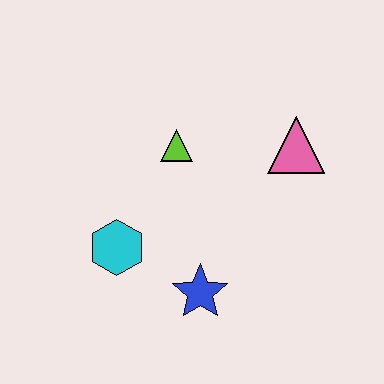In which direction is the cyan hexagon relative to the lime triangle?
The cyan hexagon is below the lime triangle.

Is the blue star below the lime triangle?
Yes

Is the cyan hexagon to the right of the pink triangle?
No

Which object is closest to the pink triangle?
The lime triangle is closest to the pink triangle.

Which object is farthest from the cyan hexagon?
The pink triangle is farthest from the cyan hexagon.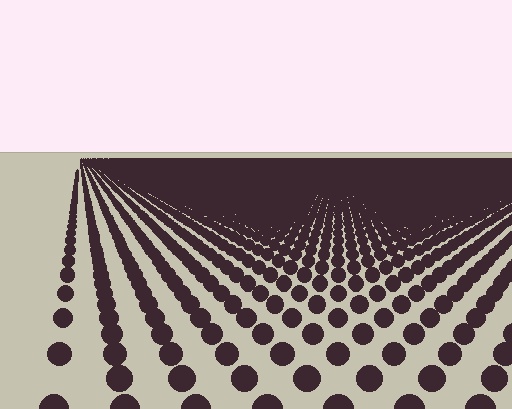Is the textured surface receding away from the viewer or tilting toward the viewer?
The surface is receding away from the viewer. Texture elements get smaller and denser toward the top.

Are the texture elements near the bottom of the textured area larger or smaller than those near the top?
Larger. Near the bottom, elements are closer to the viewer and appear at a bigger on-screen size.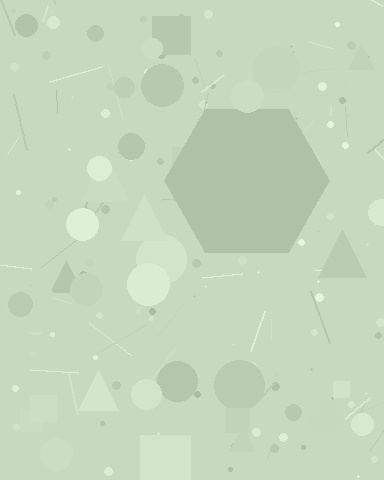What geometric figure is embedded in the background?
A hexagon is embedded in the background.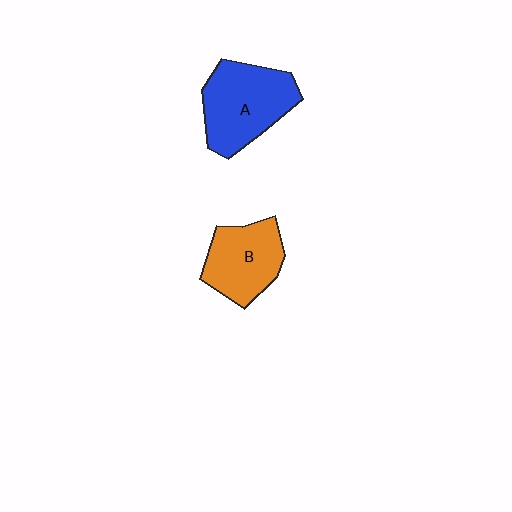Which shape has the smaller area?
Shape B (orange).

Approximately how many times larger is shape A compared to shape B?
Approximately 1.3 times.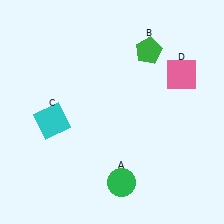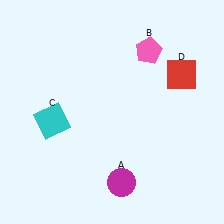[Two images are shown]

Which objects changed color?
A changed from green to magenta. B changed from green to pink. D changed from pink to red.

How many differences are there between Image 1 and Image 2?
There are 3 differences between the two images.